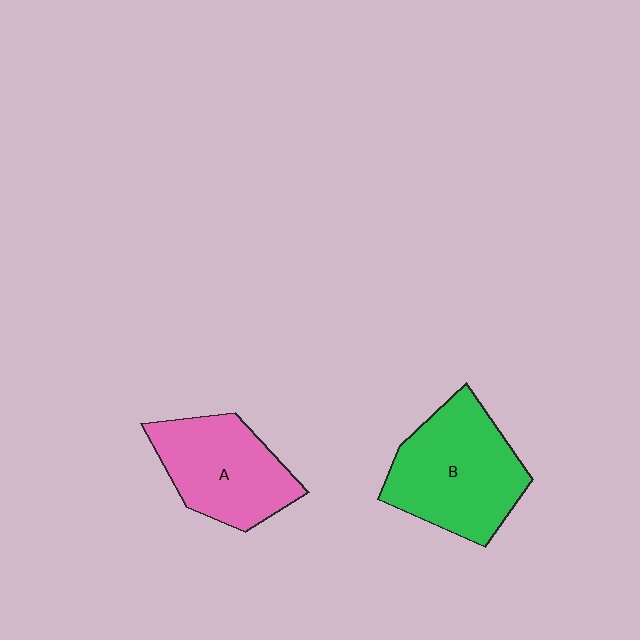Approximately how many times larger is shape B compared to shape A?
Approximately 1.2 times.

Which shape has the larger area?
Shape B (green).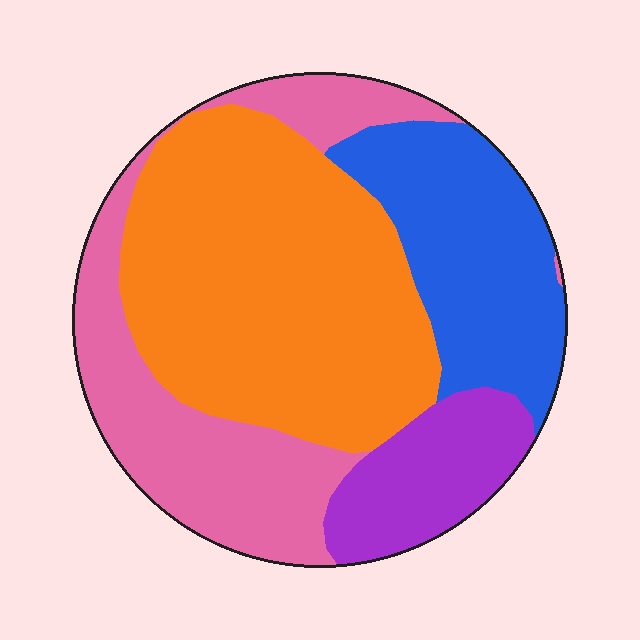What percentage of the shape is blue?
Blue takes up about one fifth (1/5) of the shape.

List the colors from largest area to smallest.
From largest to smallest: orange, pink, blue, purple.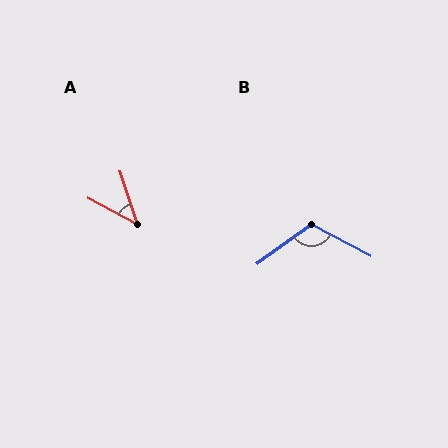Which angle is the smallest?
A, at approximately 44 degrees.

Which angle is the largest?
B, at approximately 116 degrees.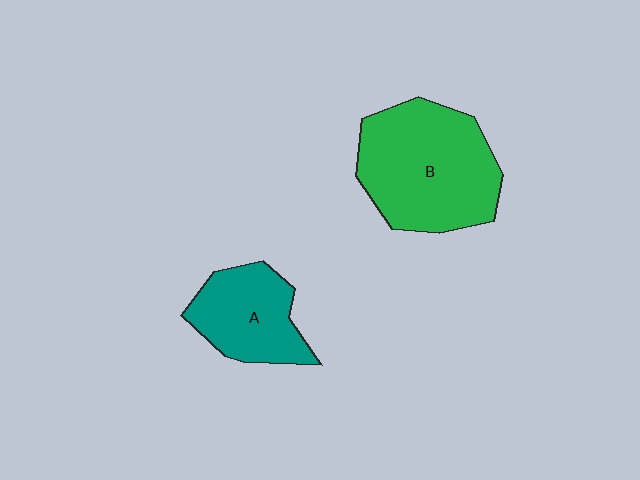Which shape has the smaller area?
Shape A (teal).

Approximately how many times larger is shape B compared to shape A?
Approximately 1.7 times.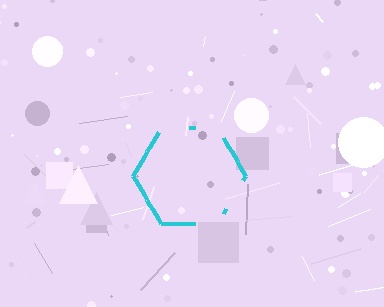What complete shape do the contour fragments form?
The contour fragments form a hexagon.